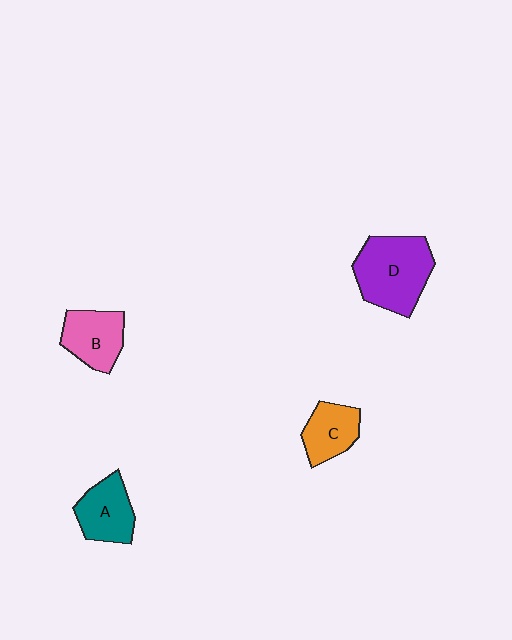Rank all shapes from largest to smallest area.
From largest to smallest: D (purple), B (pink), A (teal), C (orange).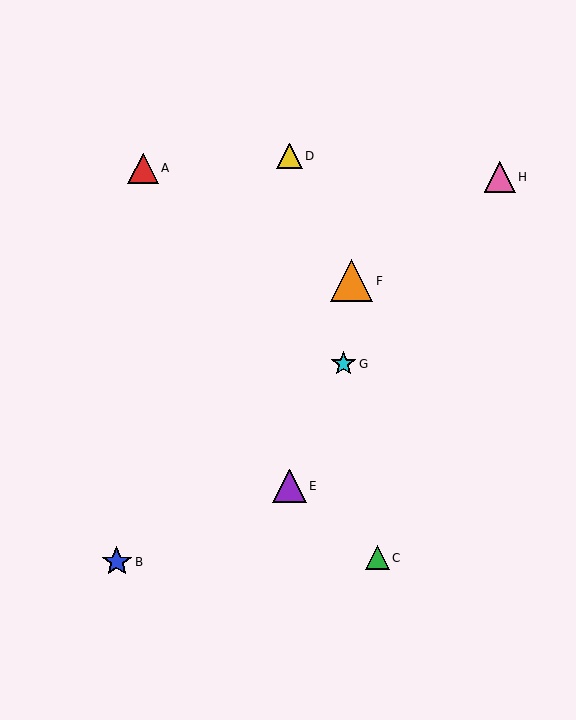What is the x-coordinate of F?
Object F is at x≈352.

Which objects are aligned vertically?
Objects D, E are aligned vertically.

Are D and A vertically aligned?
No, D is at x≈289 and A is at x≈143.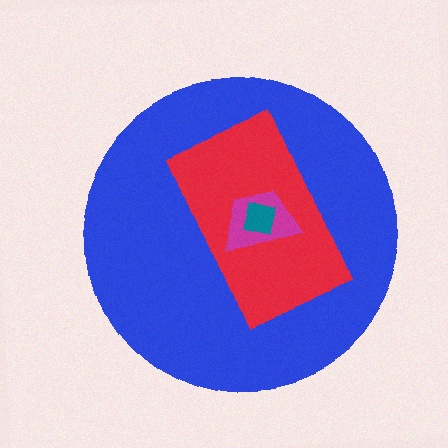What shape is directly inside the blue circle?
The red rectangle.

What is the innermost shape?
The teal square.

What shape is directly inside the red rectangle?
The magenta trapezoid.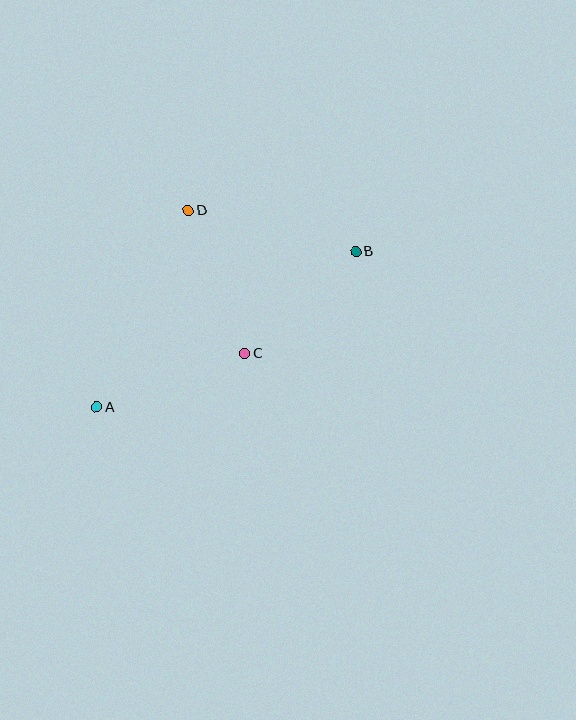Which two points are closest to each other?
Points B and C are closest to each other.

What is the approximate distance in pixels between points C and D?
The distance between C and D is approximately 154 pixels.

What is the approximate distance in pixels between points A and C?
The distance between A and C is approximately 158 pixels.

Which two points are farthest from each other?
Points A and B are farthest from each other.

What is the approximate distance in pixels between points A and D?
The distance between A and D is approximately 217 pixels.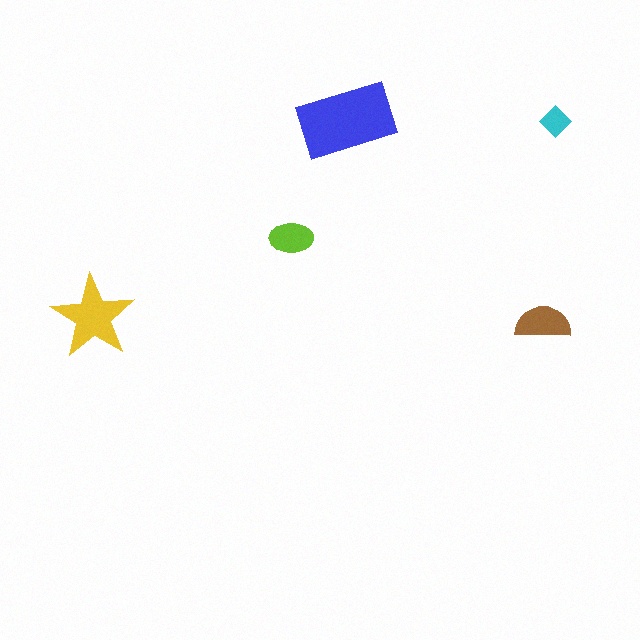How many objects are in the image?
There are 5 objects in the image.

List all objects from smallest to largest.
The cyan diamond, the lime ellipse, the brown semicircle, the yellow star, the blue rectangle.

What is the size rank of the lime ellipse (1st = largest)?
4th.